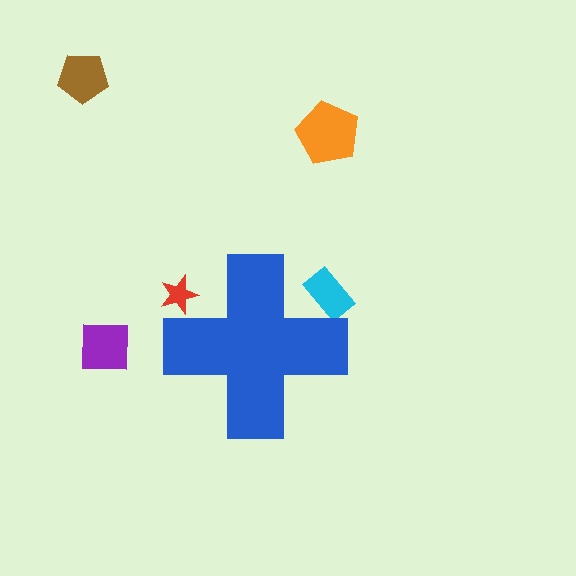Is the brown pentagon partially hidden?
No, the brown pentagon is fully visible.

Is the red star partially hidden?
Yes, the red star is partially hidden behind the blue cross.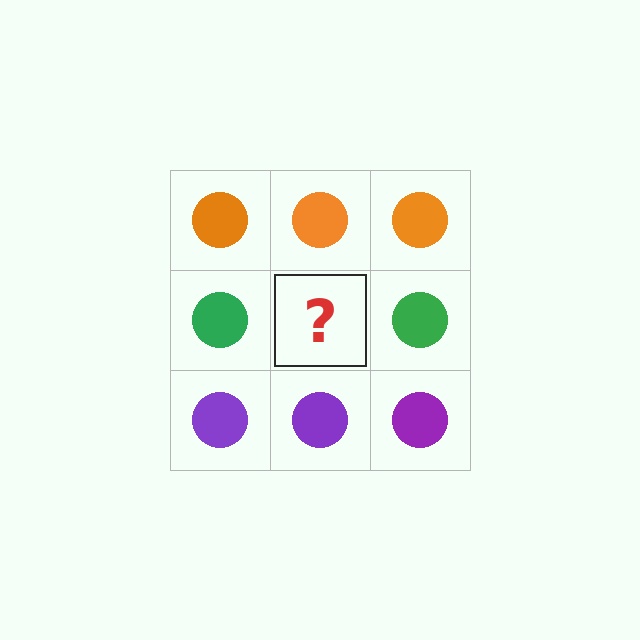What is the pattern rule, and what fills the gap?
The rule is that each row has a consistent color. The gap should be filled with a green circle.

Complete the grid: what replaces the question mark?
The question mark should be replaced with a green circle.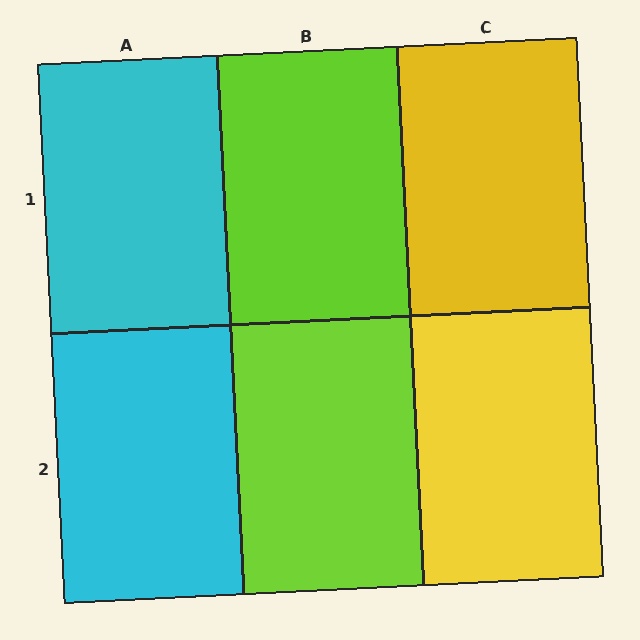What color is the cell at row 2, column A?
Cyan.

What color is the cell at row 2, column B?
Lime.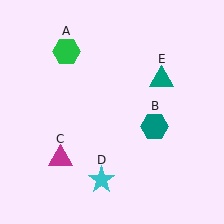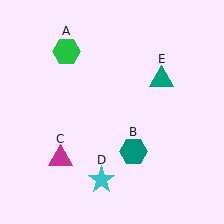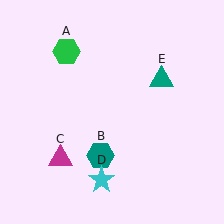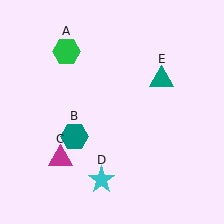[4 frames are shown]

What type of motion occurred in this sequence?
The teal hexagon (object B) rotated clockwise around the center of the scene.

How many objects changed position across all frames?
1 object changed position: teal hexagon (object B).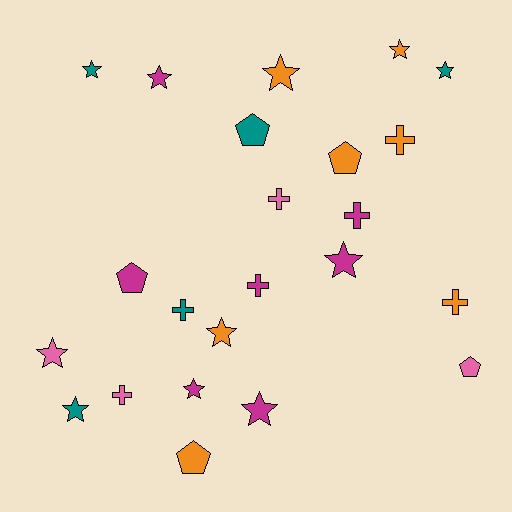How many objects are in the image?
There are 23 objects.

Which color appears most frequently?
Magenta, with 7 objects.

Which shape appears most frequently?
Star, with 11 objects.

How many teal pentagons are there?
There is 1 teal pentagon.